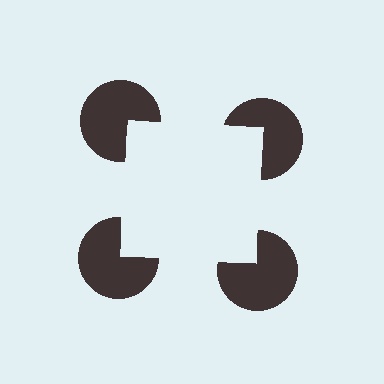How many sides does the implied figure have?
4 sides.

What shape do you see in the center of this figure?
An illusory square — its edges are inferred from the aligned wedge cuts in the pac-man discs, not physically drawn.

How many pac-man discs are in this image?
There are 4 — one at each vertex of the illusory square.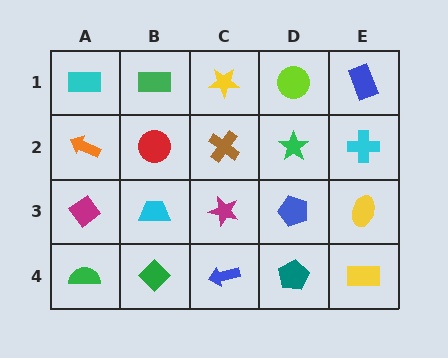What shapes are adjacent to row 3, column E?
A cyan cross (row 2, column E), a yellow rectangle (row 4, column E), a blue pentagon (row 3, column D).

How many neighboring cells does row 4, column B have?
3.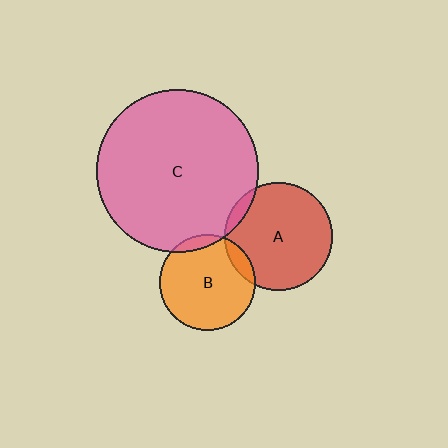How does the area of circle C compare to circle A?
Approximately 2.3 times.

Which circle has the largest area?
Circle C (pink).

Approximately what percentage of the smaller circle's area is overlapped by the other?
Approximately 5%.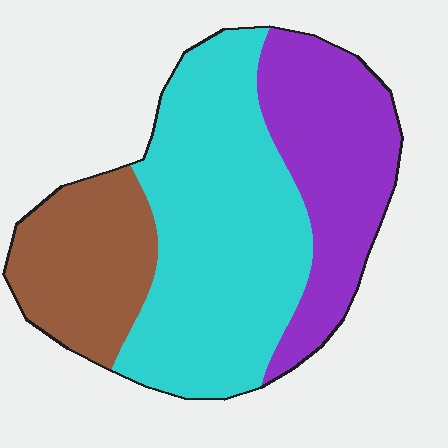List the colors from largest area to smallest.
From largest to smallest: cyan, purple, brown.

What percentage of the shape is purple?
Purple covers 29% of the shape.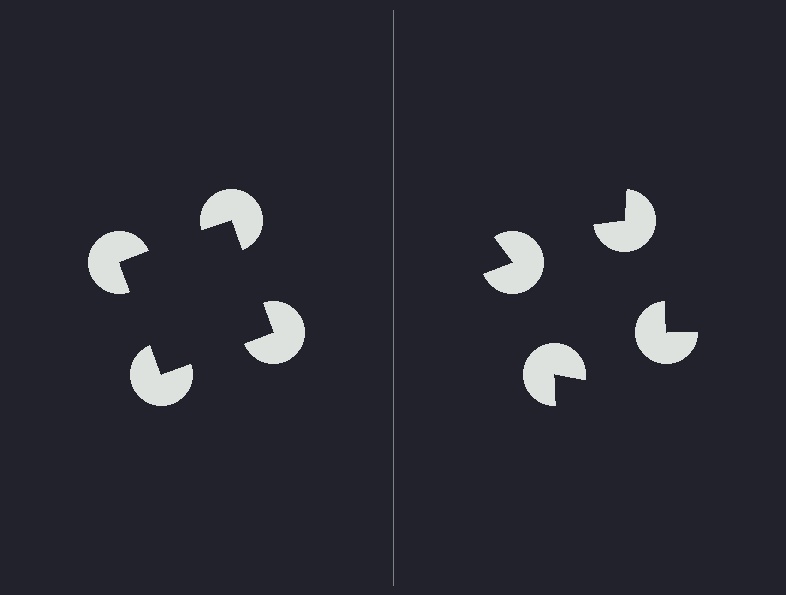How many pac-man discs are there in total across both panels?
8 — 4 on each side.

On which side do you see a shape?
An illusory square appears on the left side. On the right side the wedge cuts are rotated, so no coherent shape forms.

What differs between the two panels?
The pac-man discs are positioned identically on both sides; only the wedge orientations differ. On the left they align to a square; on the right they are misaligned.